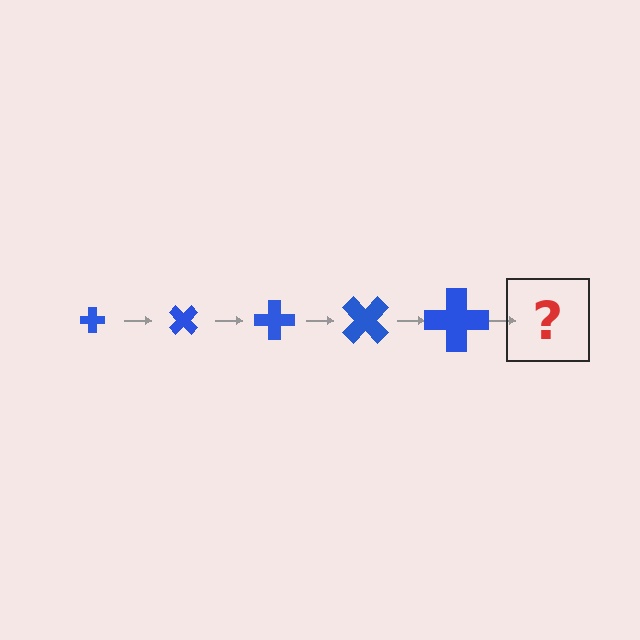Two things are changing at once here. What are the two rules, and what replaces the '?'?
The two rules are that the cross grows larger each step and it rotates 45 degrees each step. The '?' should be a cross, larger than the previous one and rotated 225 degrees from the start.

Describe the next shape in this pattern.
It should be a cross, larger than the previous one and rotated 225 degrees from the start.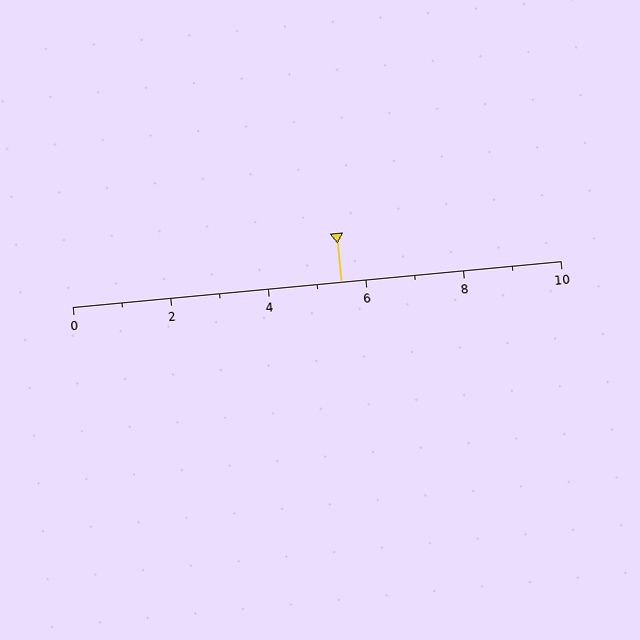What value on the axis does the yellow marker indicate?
The marker indicates approximately 5.5.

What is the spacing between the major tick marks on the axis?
The major ticks are spaced 2 apart.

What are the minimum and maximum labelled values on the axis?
The axis runs from 0 to 10.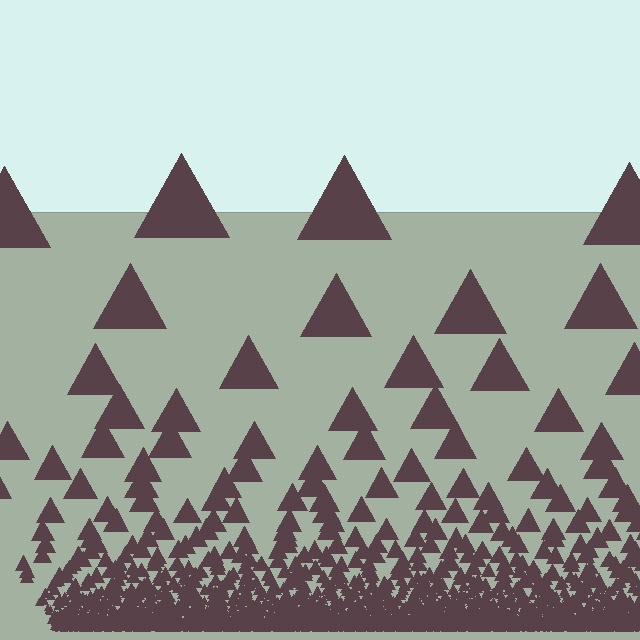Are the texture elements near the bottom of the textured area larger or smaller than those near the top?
Smaller. The gradient is inverted — elements near the bottom are smaller and denser.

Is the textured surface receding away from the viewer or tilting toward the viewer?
The surface appears to tilt toward the viewer. Texture elements get larger and sparser toward the top.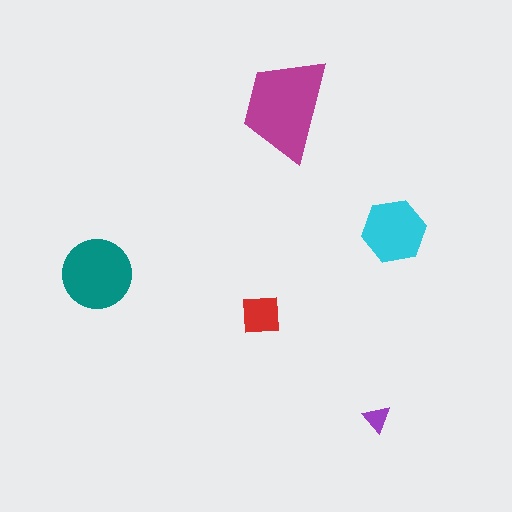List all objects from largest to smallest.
The magenta trapezoid, the teal circle, the cyan hexagon, the red square, the purple triangle.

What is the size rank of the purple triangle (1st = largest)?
5th.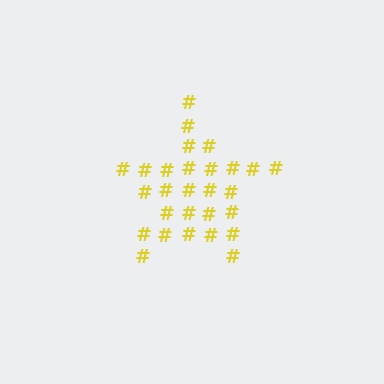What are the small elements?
The small elements are hash symbols.